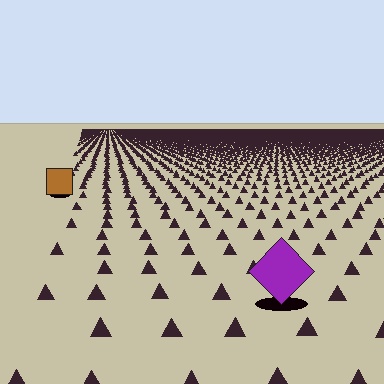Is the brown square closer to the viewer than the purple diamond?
No. The purple diamond is closer — you can tell from the texture gradient: the ground texture is coarser near it.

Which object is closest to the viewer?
The purple diamond is closest. The texture marks near it are larger and more spread out.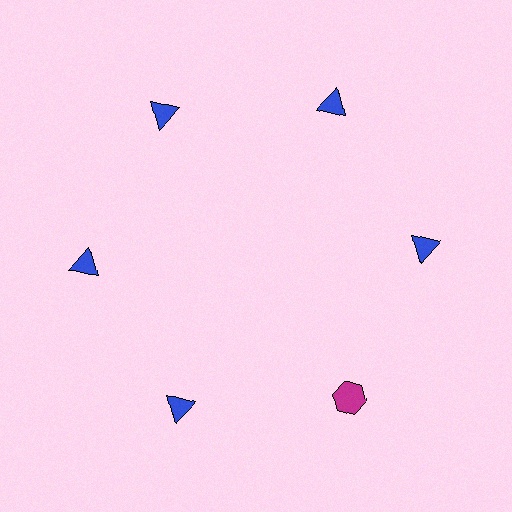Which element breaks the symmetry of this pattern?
The magenta hexagon at roughly the 5 o'clock position breaks the symmetry. All other shapes are blue triangles.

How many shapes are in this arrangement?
There are 6 shapes arranged in a ring pattern.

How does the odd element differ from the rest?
It differs in both color (magenta instead of blue) and shape (hexagon instead of triangle).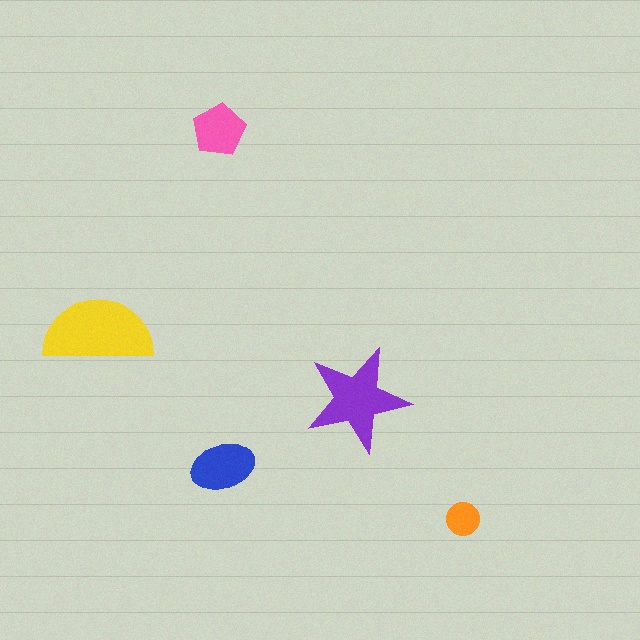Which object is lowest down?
The orange circle is bottommost.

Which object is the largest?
The yellow semicircle.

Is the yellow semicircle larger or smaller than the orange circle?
Larger.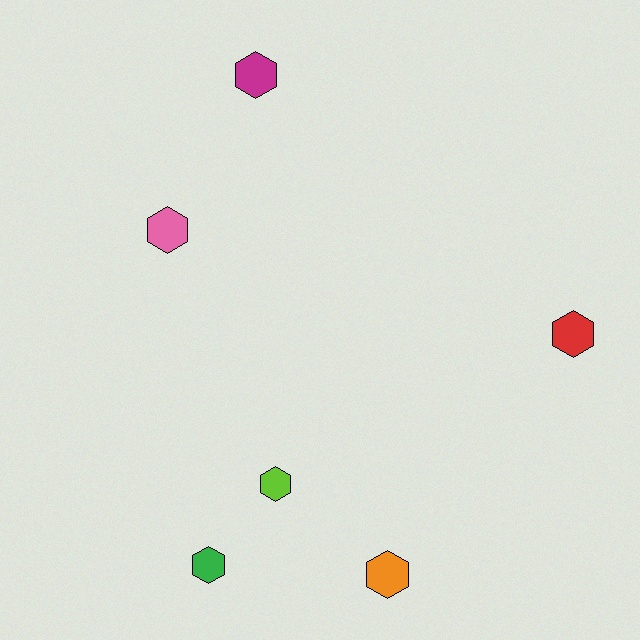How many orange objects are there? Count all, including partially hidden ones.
There is 1 orange object.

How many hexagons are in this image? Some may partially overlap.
There are 6 hexagons.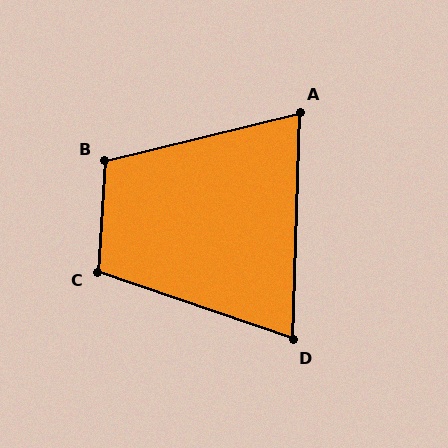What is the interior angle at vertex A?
Approximately 74 degrees (acute).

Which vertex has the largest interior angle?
B, at approximately 107 degrees.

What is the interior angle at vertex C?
Approximately 106 degrees (obtuse).